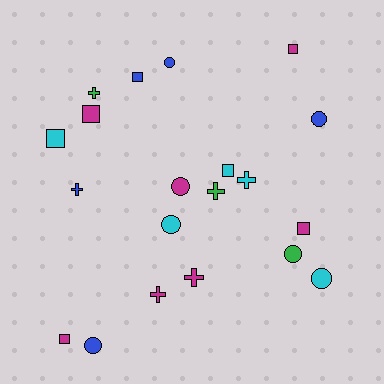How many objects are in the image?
There are 20 objects.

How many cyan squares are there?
There are 2 cyan squares.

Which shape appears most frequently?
Circle, with 7 objects.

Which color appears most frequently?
Magenta, with 7 objects.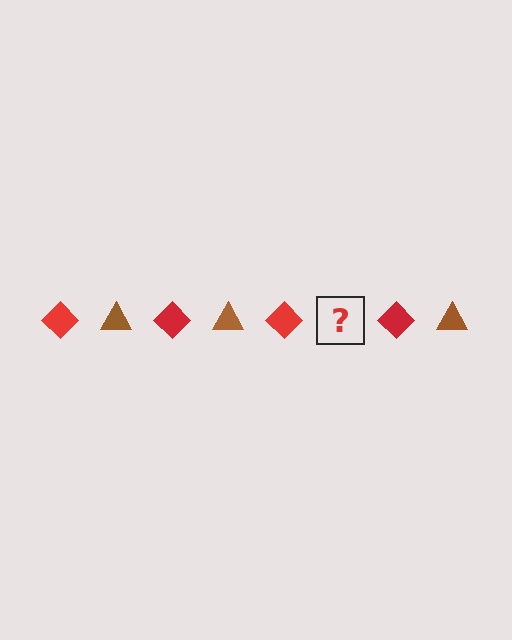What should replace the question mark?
The question mark should be replaced with a brown triangle.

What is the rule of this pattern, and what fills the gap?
The rule is that the pattern alternates between red diamond and brown triangle. The gap should be filled with a brown triangle.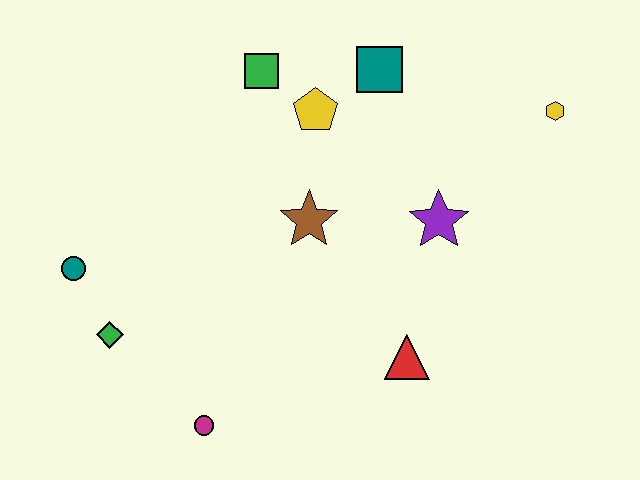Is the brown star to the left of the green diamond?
No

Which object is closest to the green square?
The yellow pentagon is closest to the green square.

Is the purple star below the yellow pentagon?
Yes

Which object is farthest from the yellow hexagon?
The teal circle is farthest from the yellow hexagon.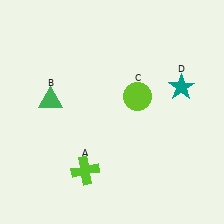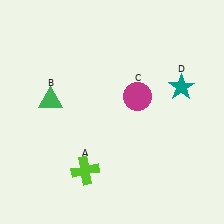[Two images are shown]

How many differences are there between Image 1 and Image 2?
There is 1 difference between the two images.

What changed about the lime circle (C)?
In Image 1, C is lime. In Image 2, it changed to magenta.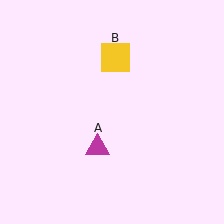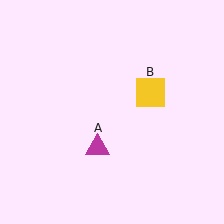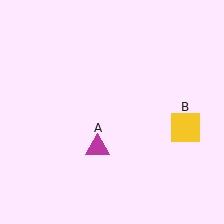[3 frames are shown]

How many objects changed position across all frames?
1 object changed position: yellow square (object B).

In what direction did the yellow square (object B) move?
The yellow square (object B) moved down and to the right.